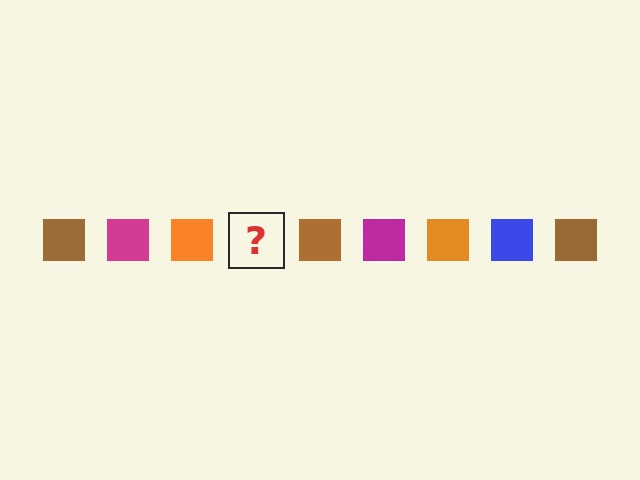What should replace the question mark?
The question mark should be replaced with a blue square.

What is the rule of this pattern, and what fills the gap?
The rule is that the pattern cycles through brown, magenta, orange, blue squares. The gap should be filled with a blue square.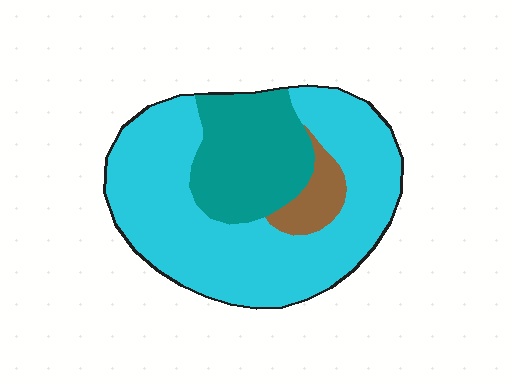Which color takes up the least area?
Brown, at roughly 5%.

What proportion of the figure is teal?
Teal takes up about one quarter (1/4) of the figure.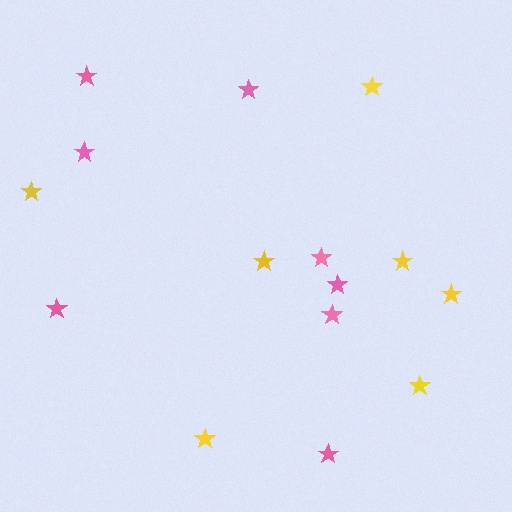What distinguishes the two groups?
There are 2 groups: one group of yellow stars (7) and one group of pink stars (8).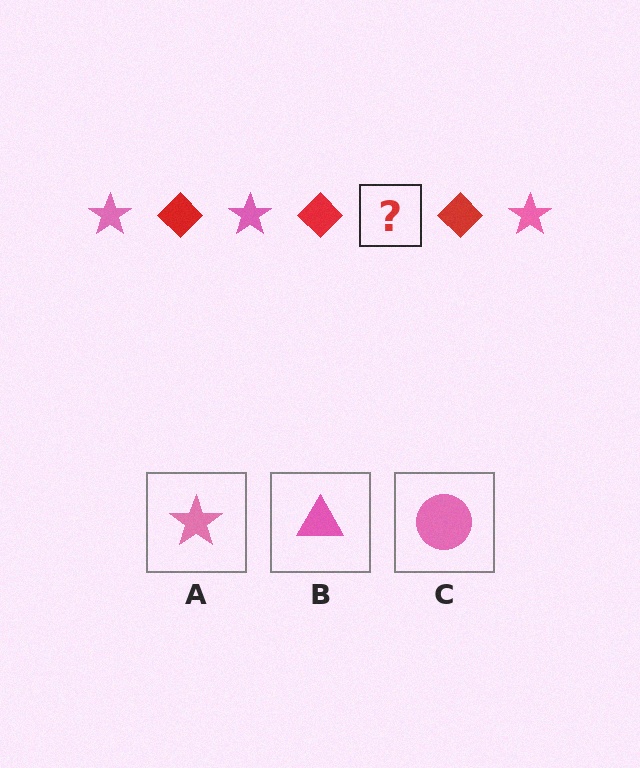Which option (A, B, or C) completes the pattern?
A.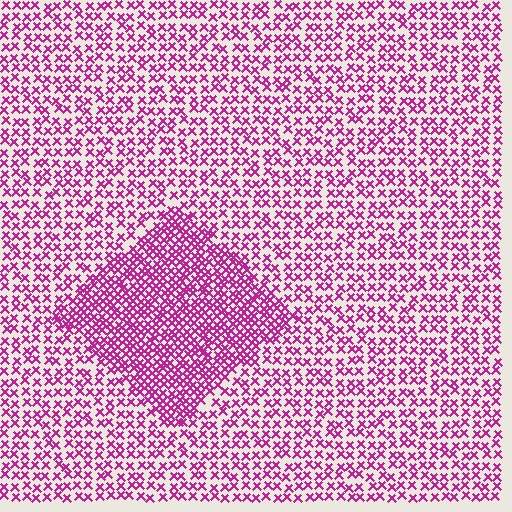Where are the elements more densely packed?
The elements are more densely packed inside the diamond boundary.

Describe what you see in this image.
The image contains small magenta elements arranged at two different densities. A diamond-shaped region is visible where the elements are more densely packed than the surrounding area.